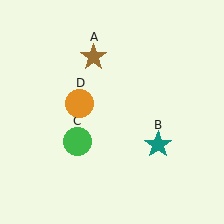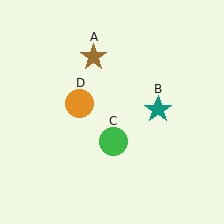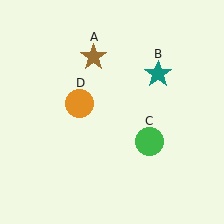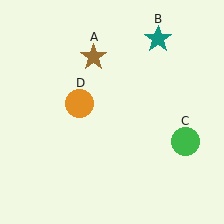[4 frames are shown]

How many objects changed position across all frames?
2 objects changed position: teal star (object B), green circle (object C).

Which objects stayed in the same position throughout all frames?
Brown star (object A) and orange circle (object D) remained stationary.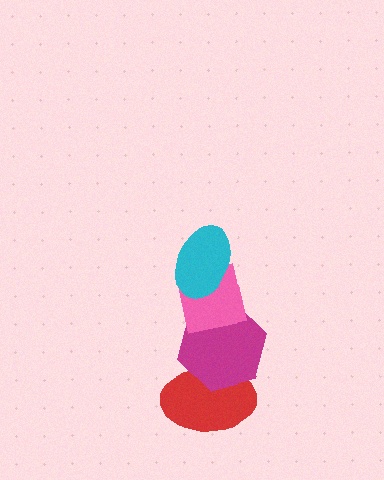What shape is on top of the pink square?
The cyan ellipse is on top of the pink square.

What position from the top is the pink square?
The pink square is 2nd from the top.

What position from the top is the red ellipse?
The red ellipse is 4th from the top.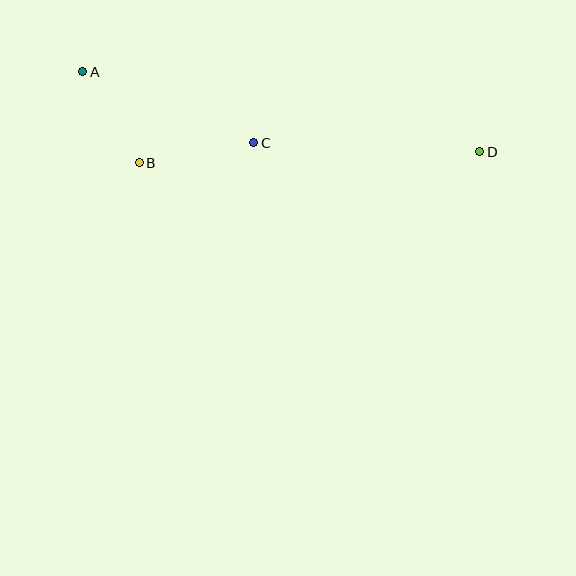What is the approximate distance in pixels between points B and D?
The distance between B and D is approximately 340 pixels.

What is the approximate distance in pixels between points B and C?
The distance between B and C is approximately 116 pixels.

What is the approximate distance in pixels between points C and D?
The distance between C and D is approximately 226 pixels.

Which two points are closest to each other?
Points A and B are closest to each other.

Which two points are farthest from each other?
Points A and D are farthest from each other.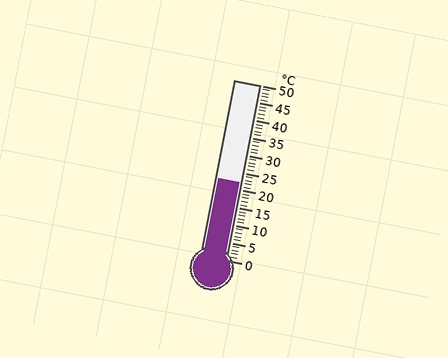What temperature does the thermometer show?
The thermometer shows approximately 22°C.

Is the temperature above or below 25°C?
The temperature is below 25°C.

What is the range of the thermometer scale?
The thermometer scale ranges from 0°C to 50°C.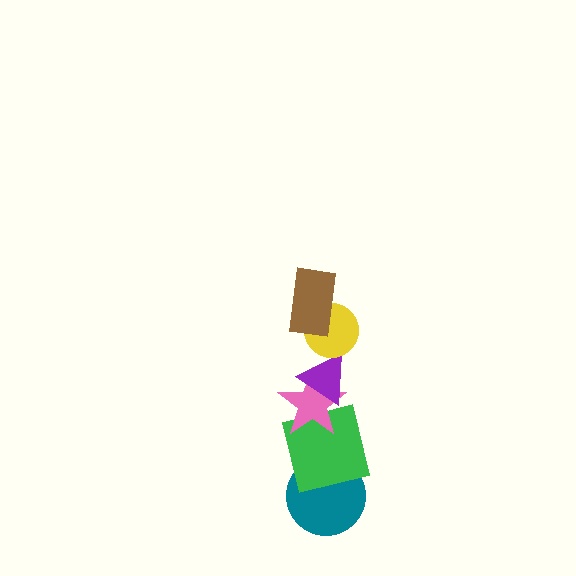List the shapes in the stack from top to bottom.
From top to bottom: the brown rectangle, the yellow circle, the purple triangle, the pink star, the green square, the teal circle.